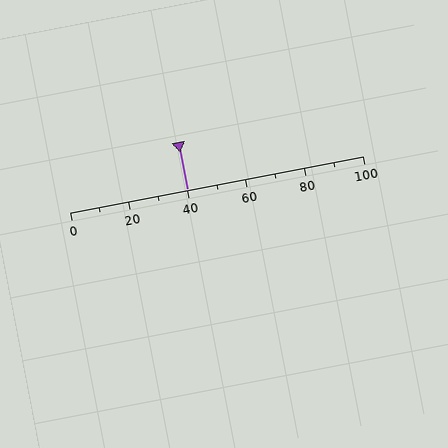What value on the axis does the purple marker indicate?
The marker indicates approximately 40.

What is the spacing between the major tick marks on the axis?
The major ticks are spaced 20 apart.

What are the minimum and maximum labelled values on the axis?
The axis runs from 0 to 100.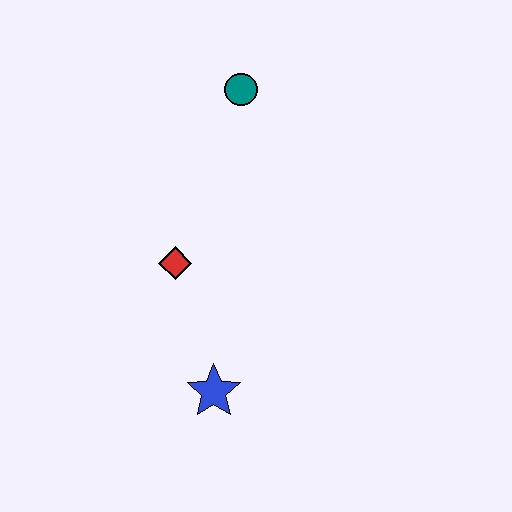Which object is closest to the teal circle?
The red diamond is closest to the teal circle.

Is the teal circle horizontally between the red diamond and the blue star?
No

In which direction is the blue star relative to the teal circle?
The blue star is below the teal circle.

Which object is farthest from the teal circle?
The blue star is farthest from the teal circle.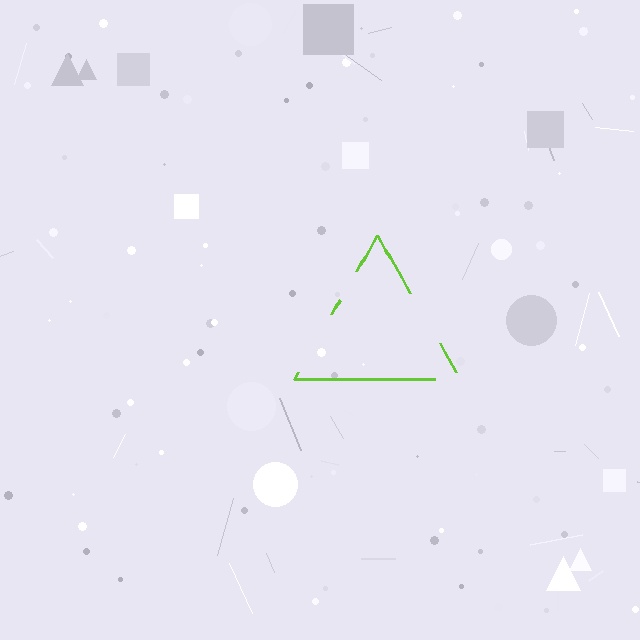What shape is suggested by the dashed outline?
The dashed outline suggests a triangle.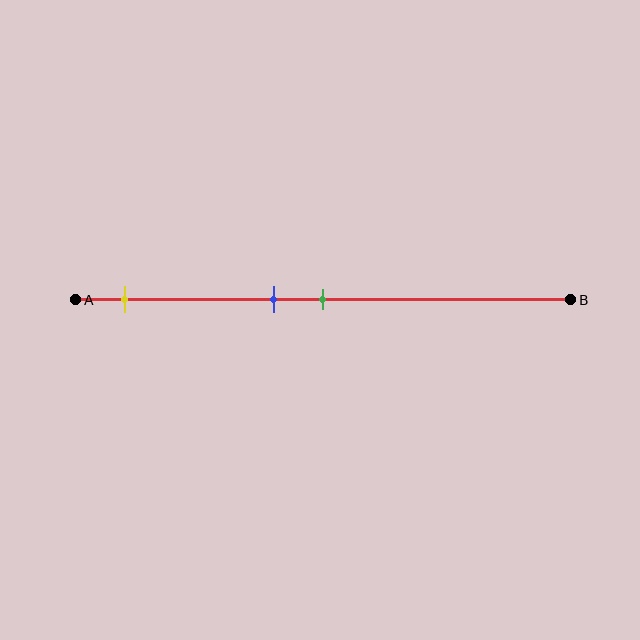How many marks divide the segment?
There are 3 marks dividing the segment.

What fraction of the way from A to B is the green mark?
The green mark is approximately 50% (0.5) of the way from A to B.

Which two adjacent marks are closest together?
The blue and green marks are the closest adjacent pair.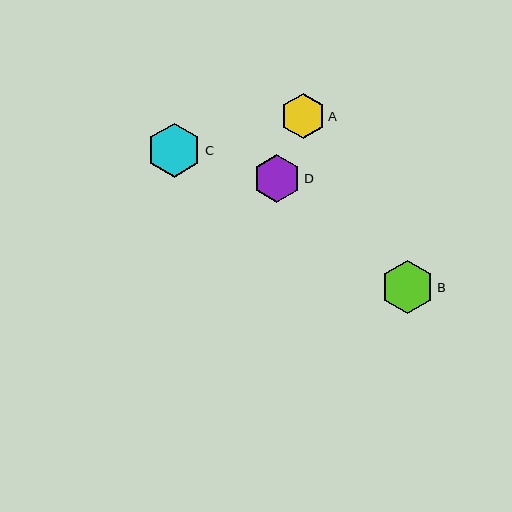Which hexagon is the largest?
Hexagon C is the largest with a size of approximately 54 pixels.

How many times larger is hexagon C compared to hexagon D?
Hexagon C is approximately 1.1 times the size of hexagon D.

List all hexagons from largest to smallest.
From largest to smallest: C, B, D, A.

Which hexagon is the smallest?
Hexagon A is the smallest with a size of approximately 45 pixels.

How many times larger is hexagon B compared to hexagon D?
Hexagon B is approximately 1.1 times the size of hexagon D.